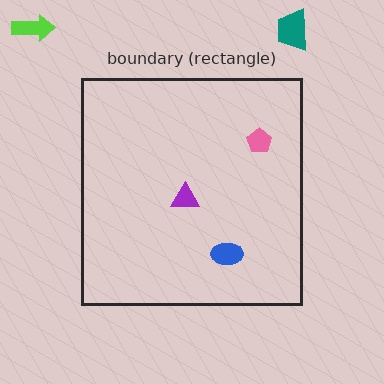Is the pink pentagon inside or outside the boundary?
Inside.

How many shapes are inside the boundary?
3 inside, 2 outside.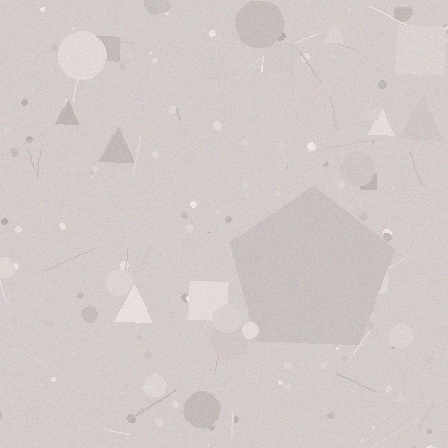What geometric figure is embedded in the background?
A pentagon is embedded in the background.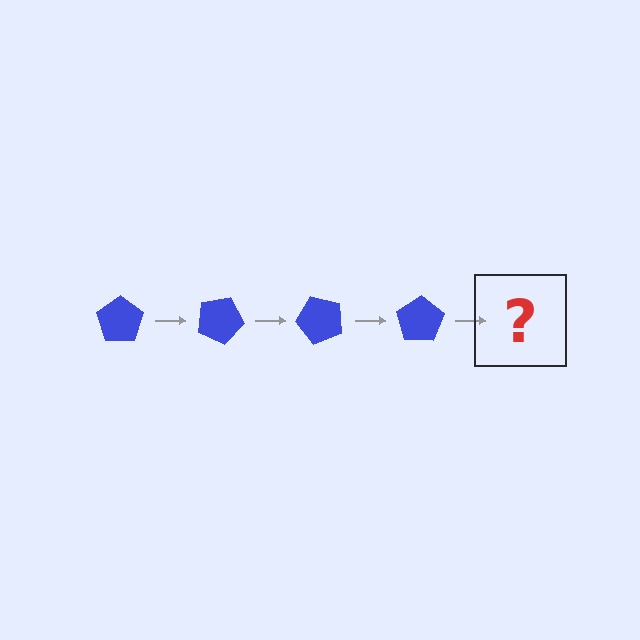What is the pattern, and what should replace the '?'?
The pattern is that the pentagon rotates 25 degrees each step. The '?' should be a blue pentagon rotated 100 degrees.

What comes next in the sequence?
The next element should be a blue pentagon rotated 100 degrees.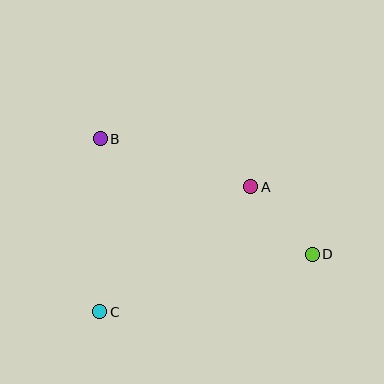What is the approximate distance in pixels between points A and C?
The distance between A and C is approximately 196 pixels.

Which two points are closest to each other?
Points A and D are closest to each other.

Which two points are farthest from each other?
Points B and D are farthest from each other.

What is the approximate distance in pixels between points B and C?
The distance between B and C is approximately 173 pixels.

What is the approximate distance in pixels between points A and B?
The distance between A and B is approximately 158 pixels.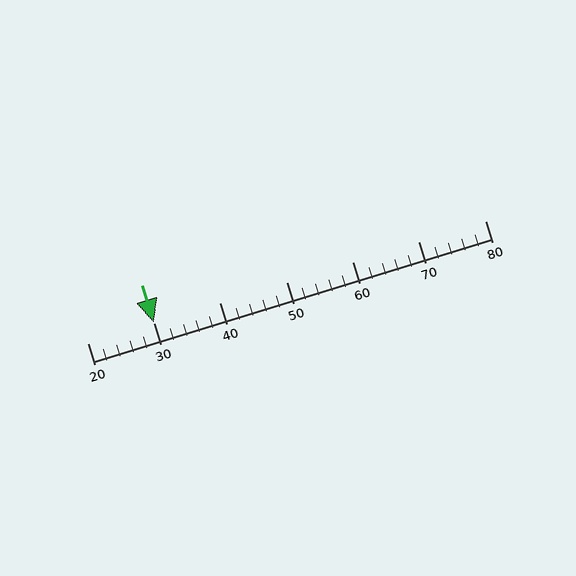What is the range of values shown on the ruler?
The ruler shows values from 20 to 80.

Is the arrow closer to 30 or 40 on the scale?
The arrow is closer to 30.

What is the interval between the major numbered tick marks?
The major tick marks are spaced 10 units apart.